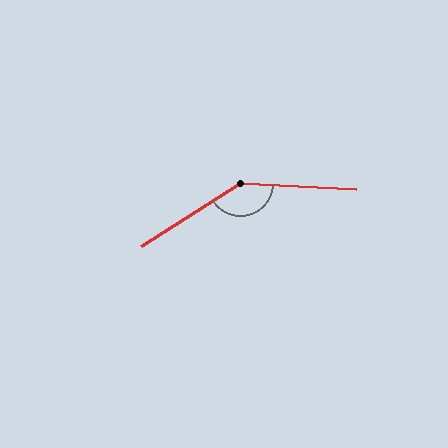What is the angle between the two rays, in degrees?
Approximately 144 degrees.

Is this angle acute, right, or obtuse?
It is obtuse.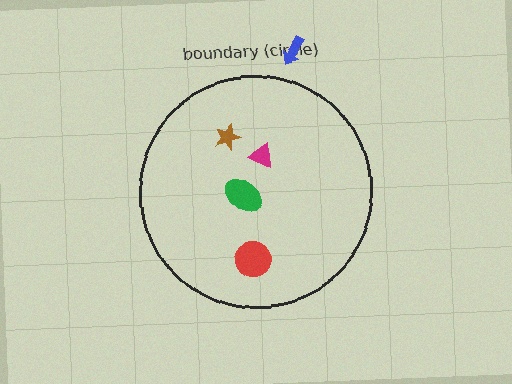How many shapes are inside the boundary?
4 inside, 1 outside.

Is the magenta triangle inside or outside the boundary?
Inside.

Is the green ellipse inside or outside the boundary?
Inside.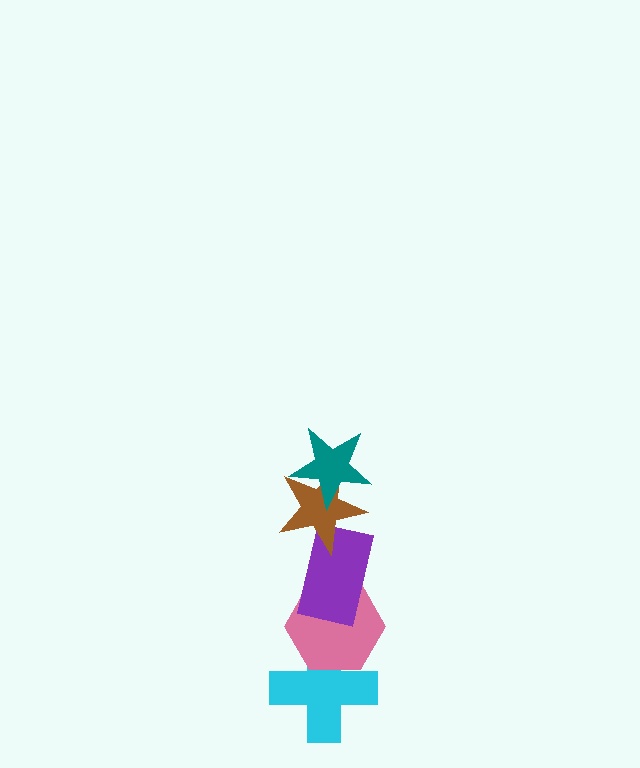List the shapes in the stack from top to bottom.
From top to bottom: the teal star, the brown star, the purple rectangle, the pink hexagon, the cyan cross.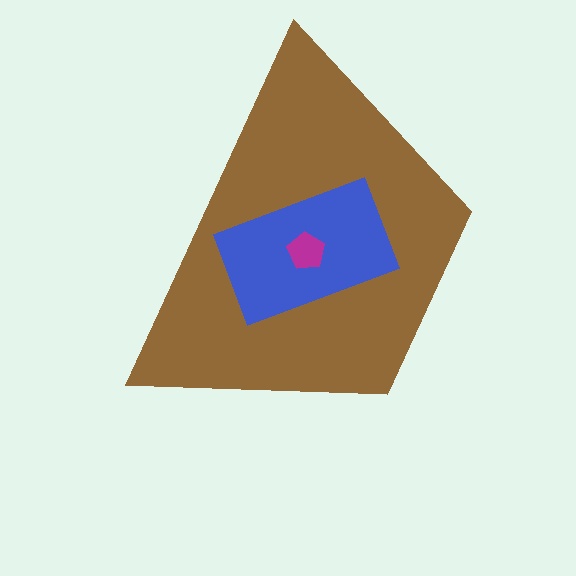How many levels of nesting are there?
3.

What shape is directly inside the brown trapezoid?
The blue rectangle.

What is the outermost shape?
The brown trapezoid.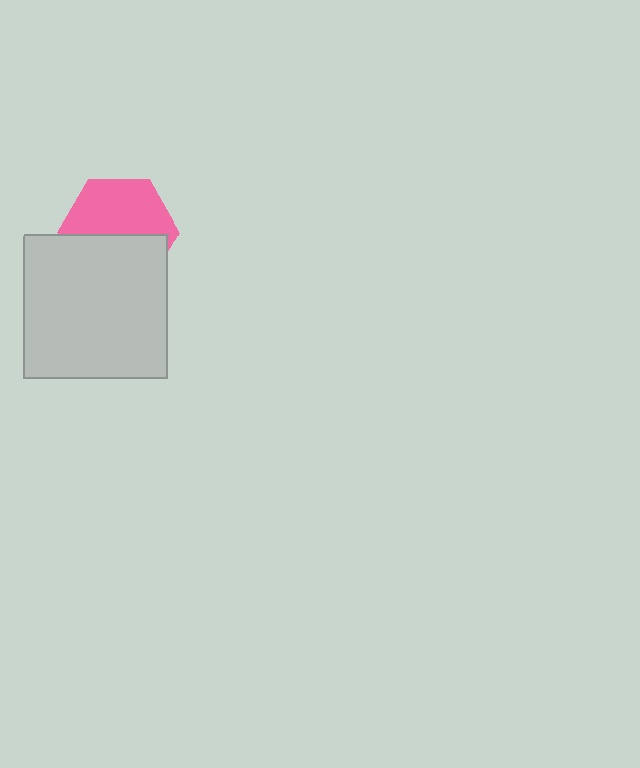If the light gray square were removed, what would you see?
You would see the complete pink hexagon.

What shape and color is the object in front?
The object in front is a light gray square.